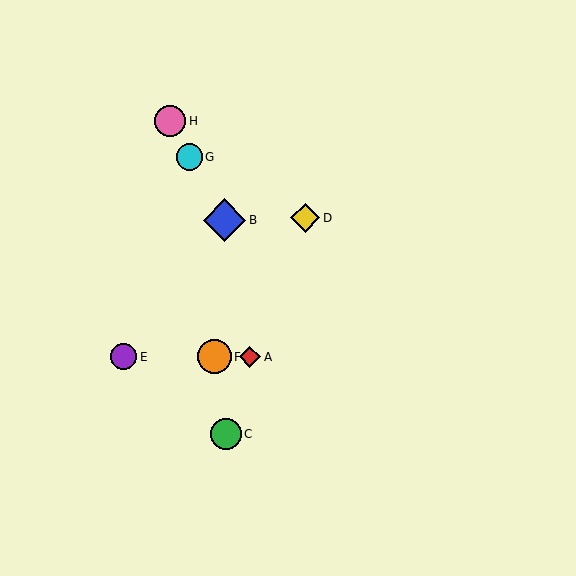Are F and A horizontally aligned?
Yes, both are at y≈357.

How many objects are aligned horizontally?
3 objects (A, E, F) are aligned horizontally.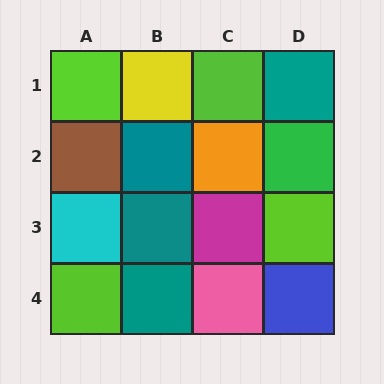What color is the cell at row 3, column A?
Cyan.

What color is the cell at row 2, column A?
Brown.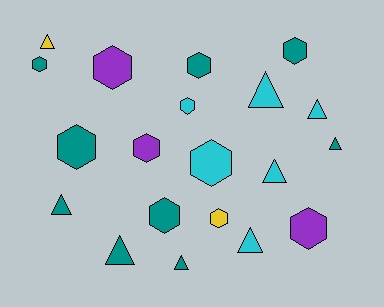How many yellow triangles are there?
There is 1 yellow triangle.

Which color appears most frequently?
Teal, with 9 objects.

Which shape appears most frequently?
Hexagon, with 11 objects.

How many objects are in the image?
There are 20 objects.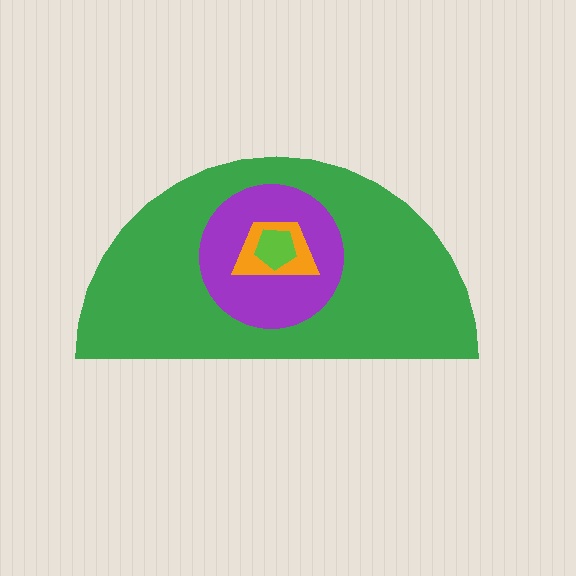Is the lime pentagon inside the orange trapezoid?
Yes.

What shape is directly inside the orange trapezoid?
The lime pentagon.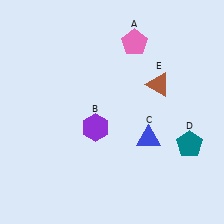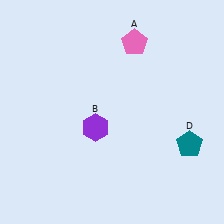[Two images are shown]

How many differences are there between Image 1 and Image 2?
There are 2 differences between the two images.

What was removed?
The blue triangle (C), the brown triangle (E) were removed in Image 2.